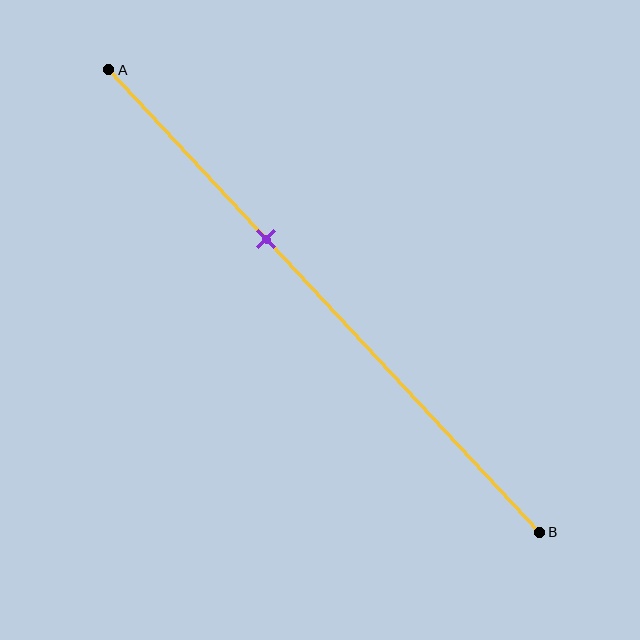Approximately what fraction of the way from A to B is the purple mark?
The purple mark is approximately 35% of the way from A to B.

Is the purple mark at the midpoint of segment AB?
No, the mark is at about 35% from A, not at the 50% midpoint.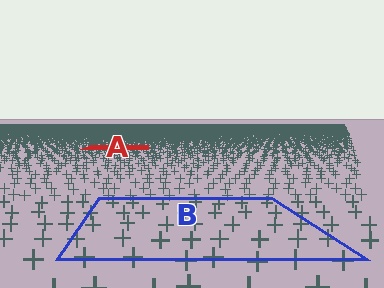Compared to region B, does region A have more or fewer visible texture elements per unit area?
Region A has more texture elements per unit area — they are packed more densely because it is farther away.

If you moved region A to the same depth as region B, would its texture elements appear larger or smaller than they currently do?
They would appear larger. At a closer depth, the same texture elements are projected at a bigger on-screen size.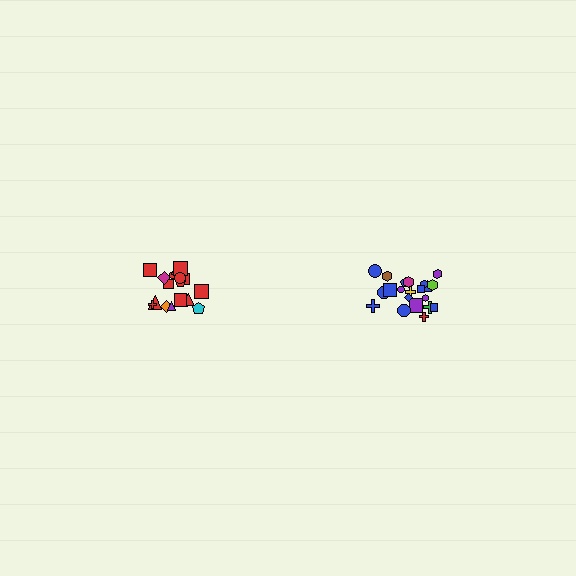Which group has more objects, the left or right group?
The right group.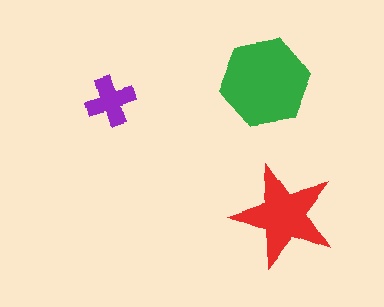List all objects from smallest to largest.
The purple cross, the red star, the green hexagon.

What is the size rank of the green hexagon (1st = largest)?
1st.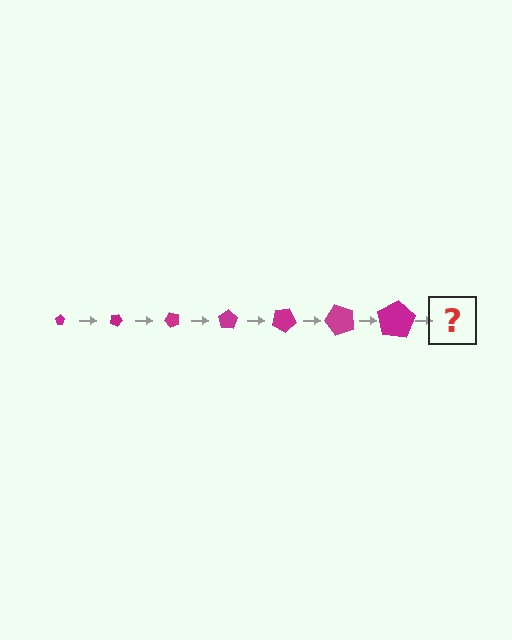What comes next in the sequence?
The next element should be a pentagon, larger than the previous one and rotated 175 degrees from the start.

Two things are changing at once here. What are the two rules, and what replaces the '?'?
The two rules are that the pentagon grows larger each step and it rotates 25 degrees each step. The '?' should be a pentagon, larger than the previous one and rotated 175 degrees from the start.